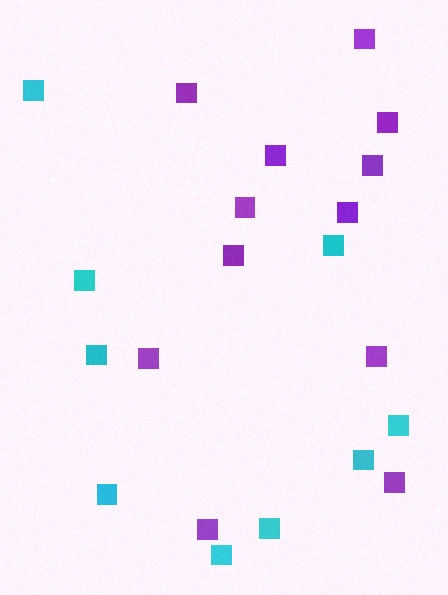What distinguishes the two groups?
There are 2 groups: one group of cyan squares (9) and one group of purple squares (12).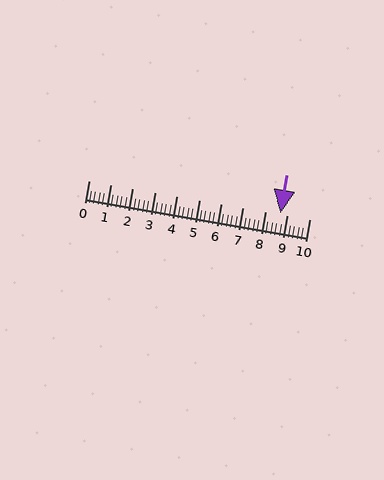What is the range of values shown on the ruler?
The ruler shows values from 0 to 10.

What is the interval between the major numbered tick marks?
The major tick marks are spaced 1 units apart.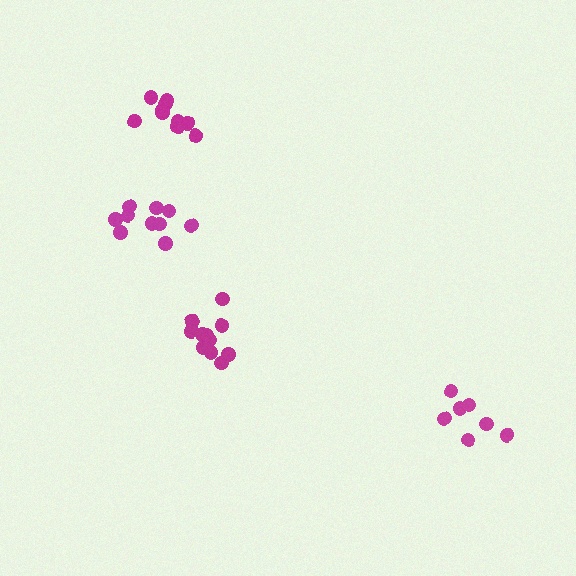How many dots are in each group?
Group 1: 11 dots, Group 2: 11 dots, Group 3: 7 dots, Group 4: 10 dots (39 total).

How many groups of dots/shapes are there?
There are 4 groups.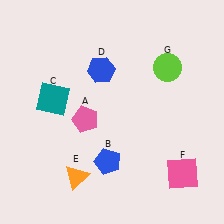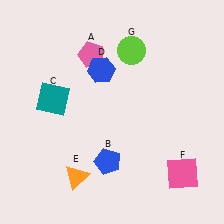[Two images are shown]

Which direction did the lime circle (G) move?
The lime circle (G) moved left.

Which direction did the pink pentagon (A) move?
The pink pentagon (A) moved up.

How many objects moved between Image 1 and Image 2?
2 objects moved between the two images.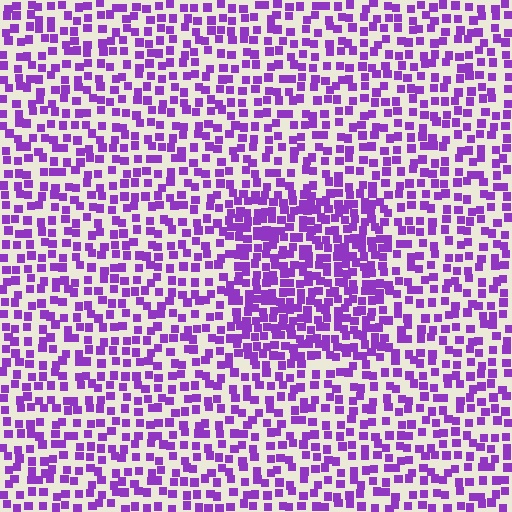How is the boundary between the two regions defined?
The boundary is defined by a change in element density (approximately 1.8x ratio). All elements are the same color, size, and shape.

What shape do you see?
I see a rectangle.